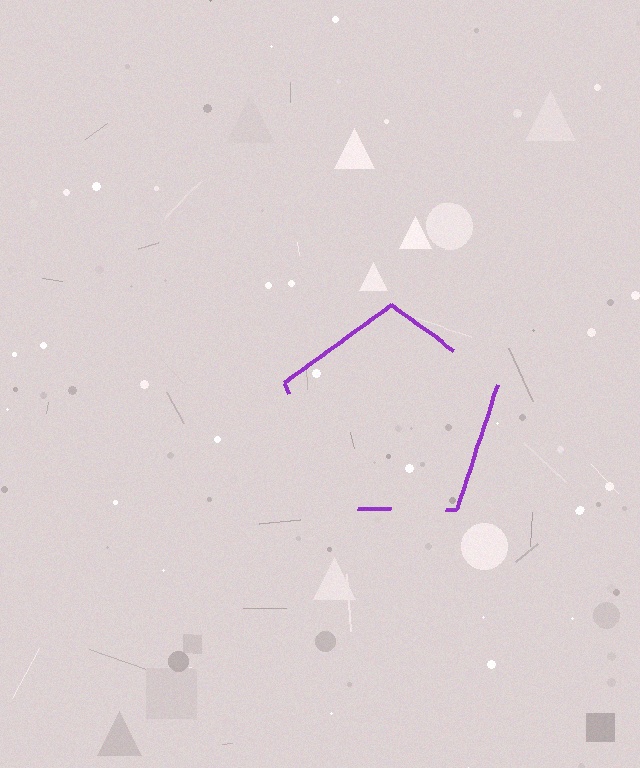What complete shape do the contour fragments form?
The contour fragments form a pentagon.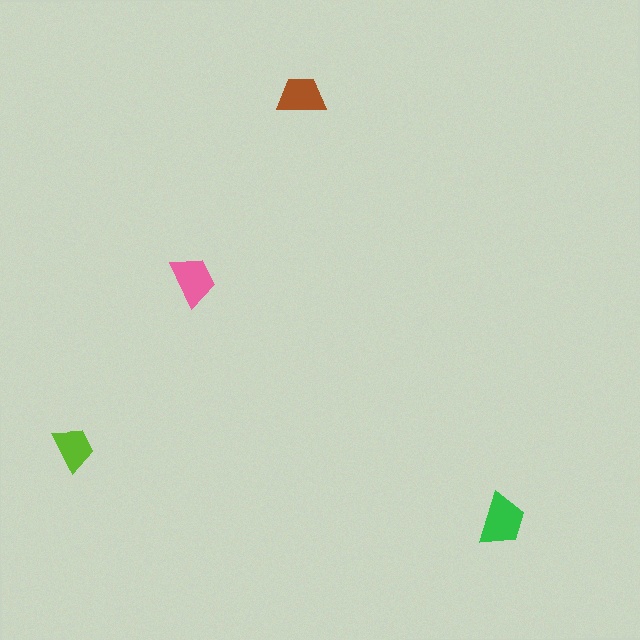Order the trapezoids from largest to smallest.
the green one, the pink one, the brown one, the lime one.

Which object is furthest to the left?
The lime trapezoid is leftmost.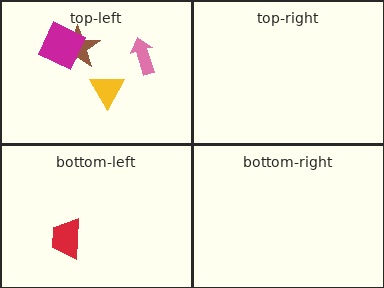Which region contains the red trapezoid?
The bottom-left region.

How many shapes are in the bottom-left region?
1.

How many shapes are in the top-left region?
4.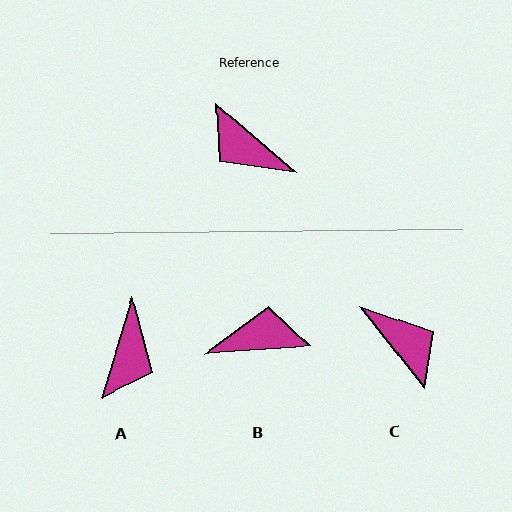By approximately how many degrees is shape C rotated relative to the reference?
Approximately 169 degrees counter-clockwise.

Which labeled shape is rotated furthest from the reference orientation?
C, about 169 degrees away.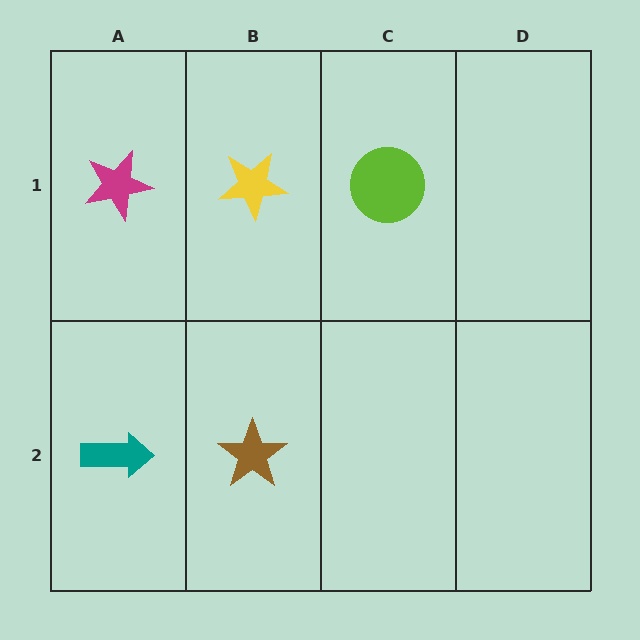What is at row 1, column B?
A yellow star.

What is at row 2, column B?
A brown star.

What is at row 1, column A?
A magenta star.